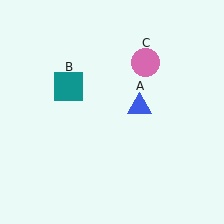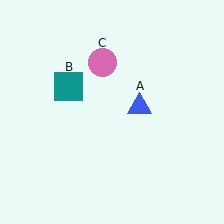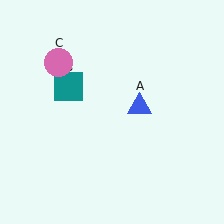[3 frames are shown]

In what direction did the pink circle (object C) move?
The pink circle (object C) moved left.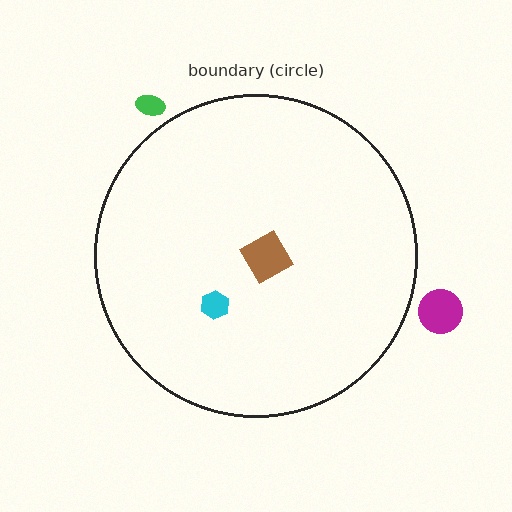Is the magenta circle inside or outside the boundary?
Outside.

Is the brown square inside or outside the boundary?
Inside.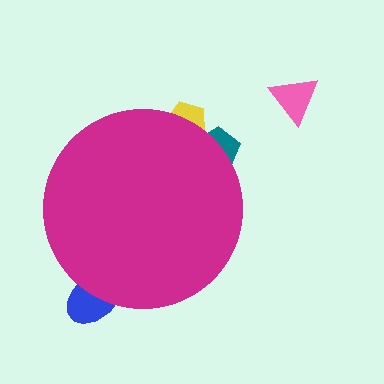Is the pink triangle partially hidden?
No, the pink triangle is fully visible.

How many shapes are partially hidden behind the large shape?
3 shapes are partially hidden.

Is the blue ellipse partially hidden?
Yes, the blue ellipse is partially hidden behind the magenta circle.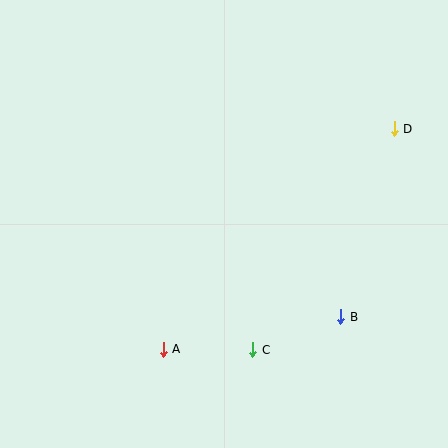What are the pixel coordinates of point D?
Point D is at (394, 129).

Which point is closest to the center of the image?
Point C at (253, 350) is closest to the center.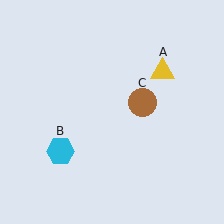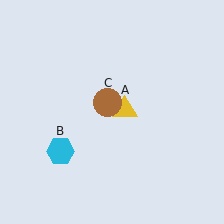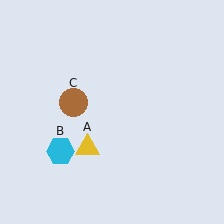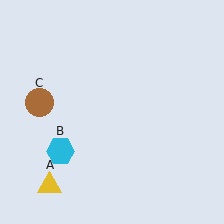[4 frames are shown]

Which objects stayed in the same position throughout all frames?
Cyan hexagon (object B) remained stationary.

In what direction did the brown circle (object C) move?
The brown circle (object C) moved left.